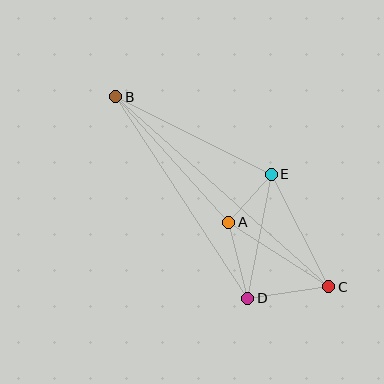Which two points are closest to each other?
Points A and E are closest to each other.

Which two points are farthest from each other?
Points B and C are farthest from each other.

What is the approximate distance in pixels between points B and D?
The distance between B and D is approximately 241 pixels.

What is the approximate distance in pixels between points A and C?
The distance between A and C is approximately 119 pixels.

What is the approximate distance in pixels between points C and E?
The distance between C and E is approximately 126 pixels.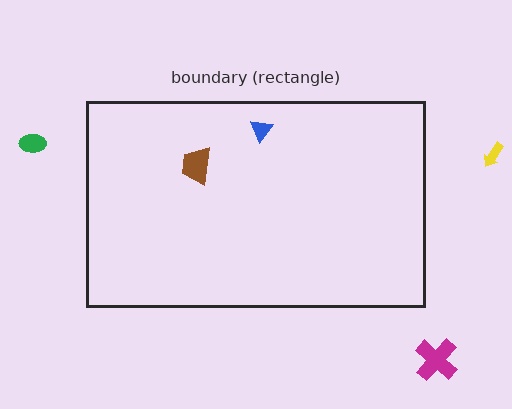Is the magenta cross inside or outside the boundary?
Outside.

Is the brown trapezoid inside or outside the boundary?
Inside.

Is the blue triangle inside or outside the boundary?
Inside.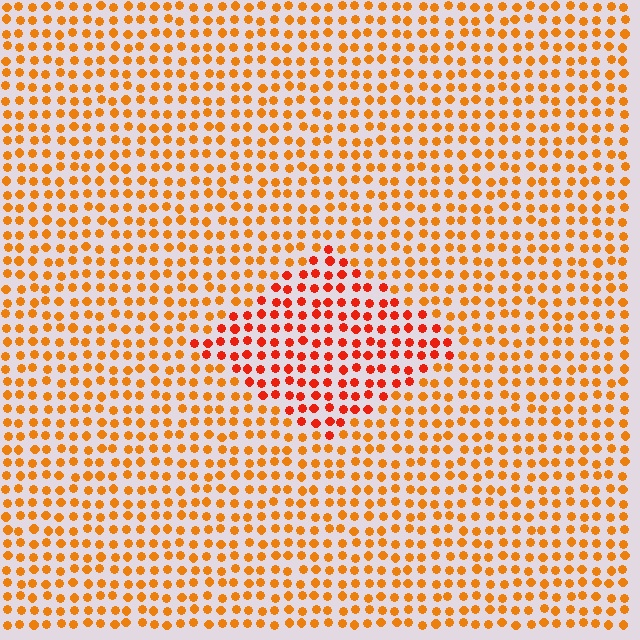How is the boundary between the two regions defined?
The boundary is defined purely by a slight shift in hue (about 26 degrees). Spacing, size, and orientation are identical on both sides.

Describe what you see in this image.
The image is filled with small orange elements in a uniform arrangement. A diamond-shaped region is visible where the elements are tinted to a slightly different hue, forming a subtle color boundary.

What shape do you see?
I see a diamond.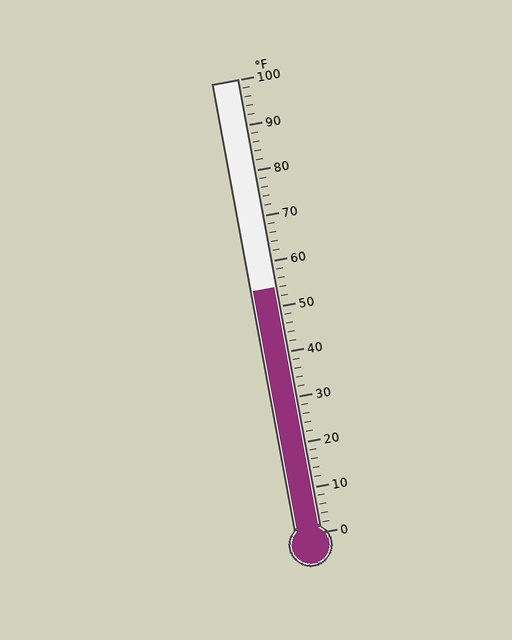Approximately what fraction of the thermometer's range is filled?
The thermometer is filled to approximately 55% of its range.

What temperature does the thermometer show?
The thermometer shows approximately 54°F.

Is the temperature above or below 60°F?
The temperature is below 60°F.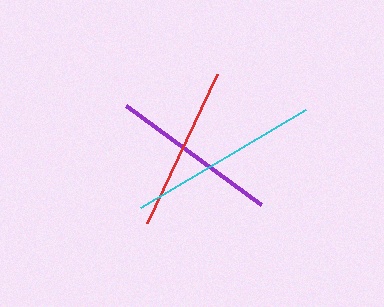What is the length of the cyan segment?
The cyan segment is approximately 192 pixels long.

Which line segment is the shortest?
The red line is the shortest at approximately 164 pixels.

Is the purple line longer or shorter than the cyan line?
The cyan line is longer than the purple line.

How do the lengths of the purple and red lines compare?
The purple and red lines are approximately the same length.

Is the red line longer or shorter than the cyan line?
The cyan line is longer than the red line.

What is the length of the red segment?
The red segment is approximately 164 pixels long.